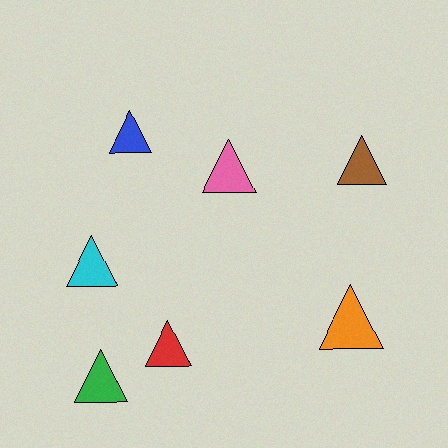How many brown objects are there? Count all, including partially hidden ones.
There is 1 brown object.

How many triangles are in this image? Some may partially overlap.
There are 7 triangles.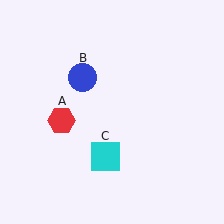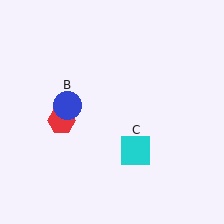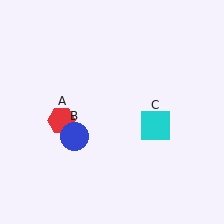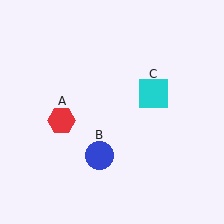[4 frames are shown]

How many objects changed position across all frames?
2 objects changed position: blue circle (object B), cyan square (object C).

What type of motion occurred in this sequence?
The blue circle (object B), cyan square (object C) rotated counterclockwise around the center of the scene.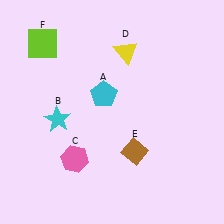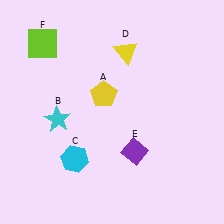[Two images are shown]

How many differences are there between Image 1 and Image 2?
There are 3 differences between the two images.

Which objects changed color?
A changed from cyan to yellow. C changed from pink to cyan. E changed from brown to purple.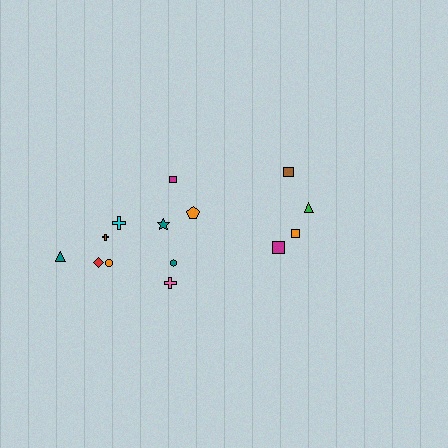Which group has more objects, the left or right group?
The left group.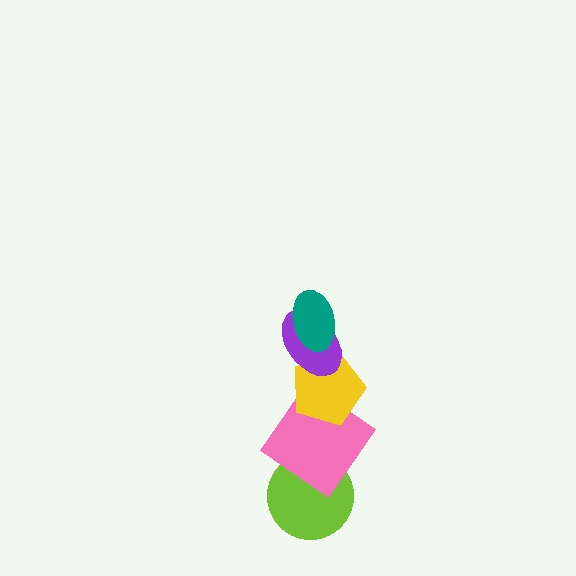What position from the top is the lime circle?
The lime circle is 5th from the top.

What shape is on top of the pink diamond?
The yellow pentagon is on top of the pink diamond.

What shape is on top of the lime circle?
The pink diamond is on top of the lime circle.